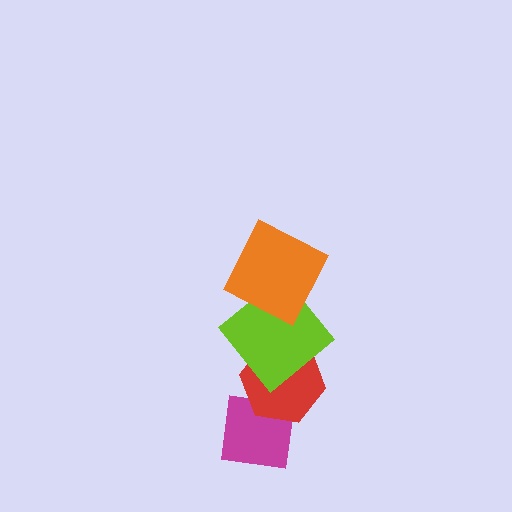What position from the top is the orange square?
The orange square is 1st from the top.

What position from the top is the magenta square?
The magenta square is 4th from the top.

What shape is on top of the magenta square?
The red hexagon is on top of the magenta square.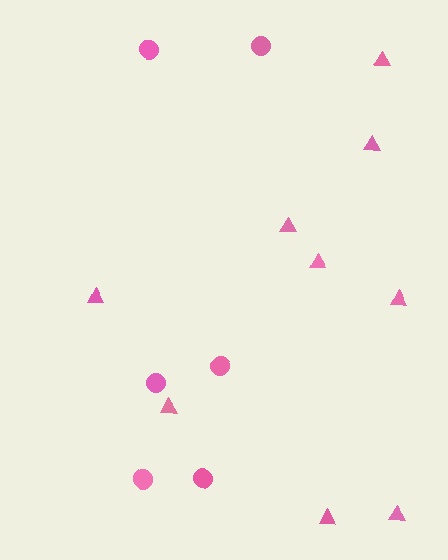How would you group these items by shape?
There are 2 groups: one group of triangles (9) and one group of circles (6).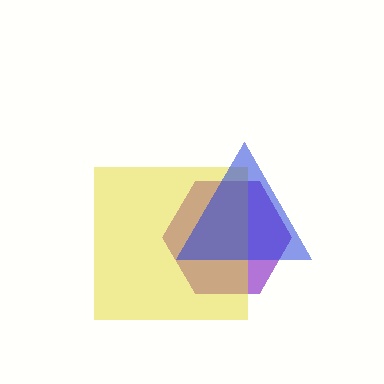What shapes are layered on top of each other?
The layered shapes are: a purple hexagon, a yellow square, a blue triangle.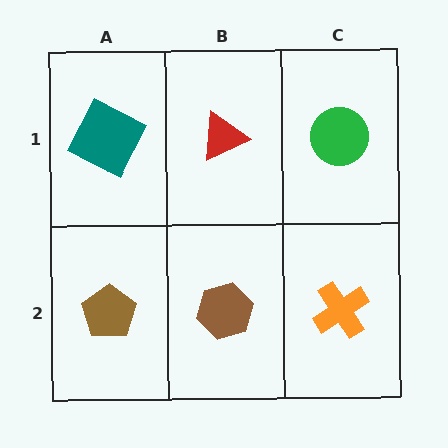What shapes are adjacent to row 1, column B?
A brown hexagon (row 2, column B), a teal square (row 1, column A), a green circle (row 1, column C).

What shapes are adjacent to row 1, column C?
An orange cross (row 2, column C), a red triangle (row 1, column B).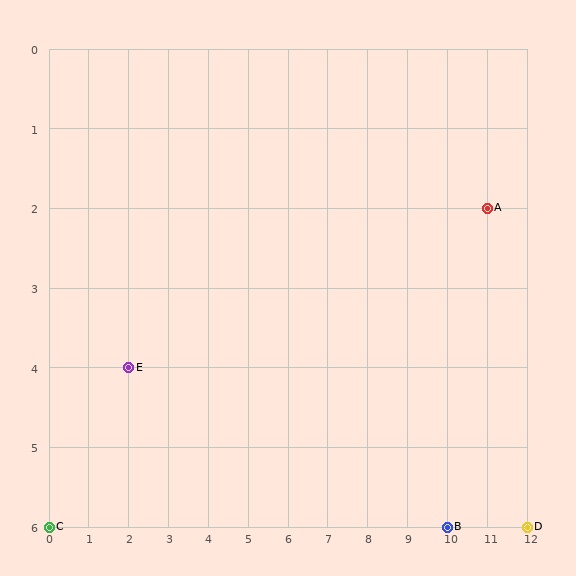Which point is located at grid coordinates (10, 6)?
Point B is at (10, 6).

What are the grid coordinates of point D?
Point D is at grid coordinates (12, 6).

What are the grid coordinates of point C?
Point C is at grid coordinates (0, 6).